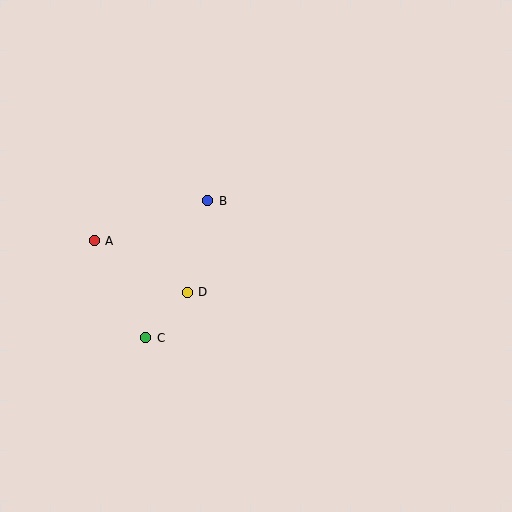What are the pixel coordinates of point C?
Point C is at (146, 338).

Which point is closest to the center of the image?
Point B at (208, 201) is closest to the center.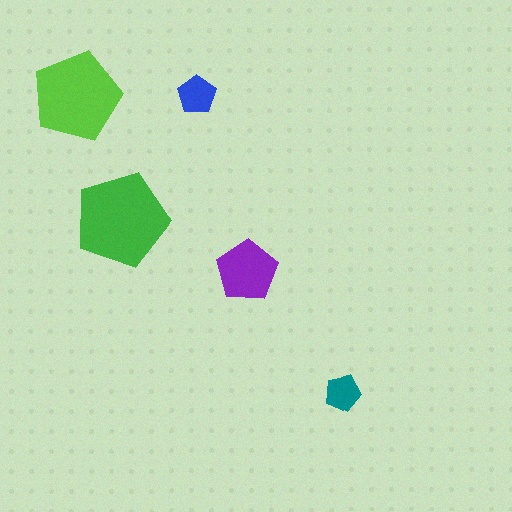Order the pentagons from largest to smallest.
the green one, the lime one, the purple one, the blue one, the teal one.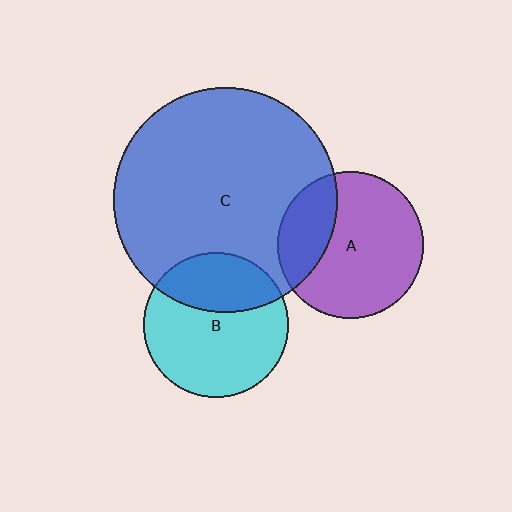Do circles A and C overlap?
Yes.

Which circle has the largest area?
Circle C (blue).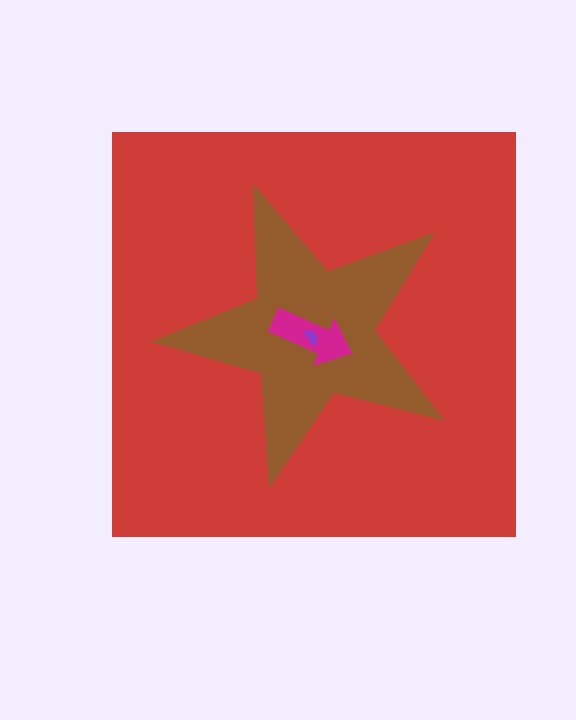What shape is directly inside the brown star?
The magenta arrow.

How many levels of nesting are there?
4.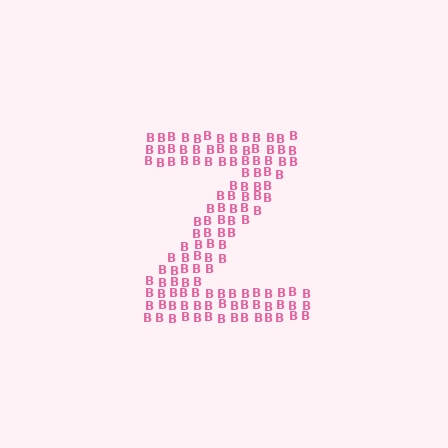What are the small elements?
The small elements are letter B's.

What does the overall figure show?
The overall figure shows the letter Z.